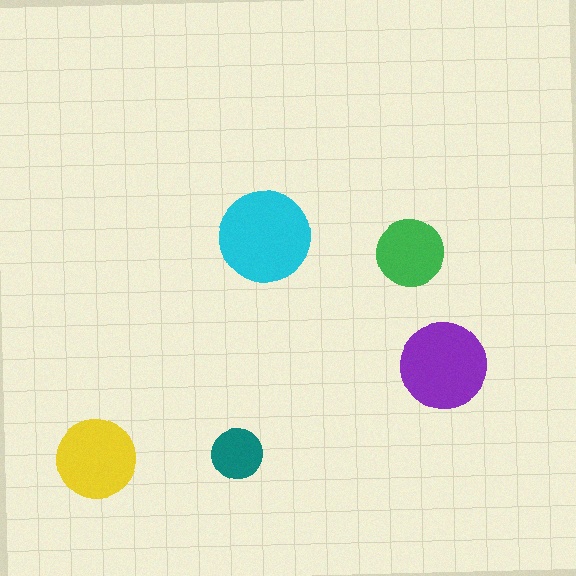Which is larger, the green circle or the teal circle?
The green one.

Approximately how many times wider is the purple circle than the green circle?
About 1.5 times wider.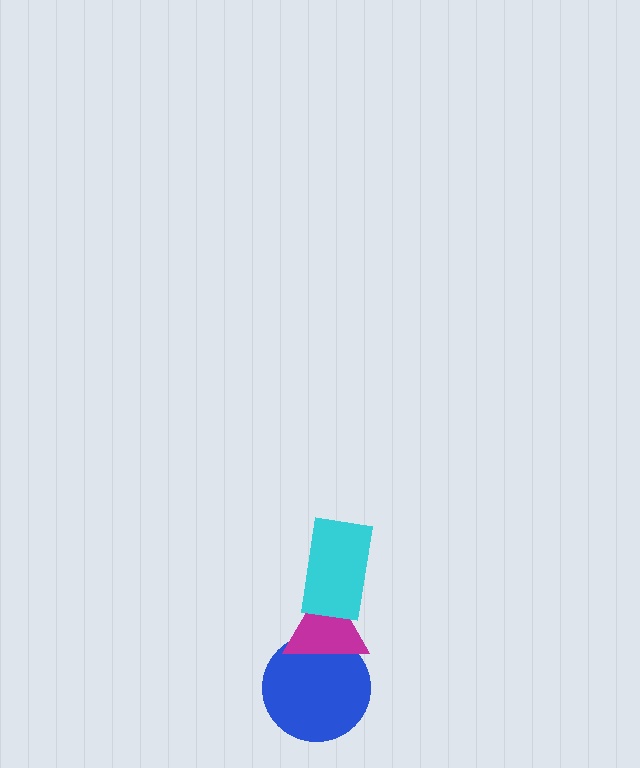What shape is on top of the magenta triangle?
The cyan rectangle is on top of the magenta triangle.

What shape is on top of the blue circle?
The magenta triangle is on top of the blue circle.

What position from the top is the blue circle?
The blue circle is 3rd from the top.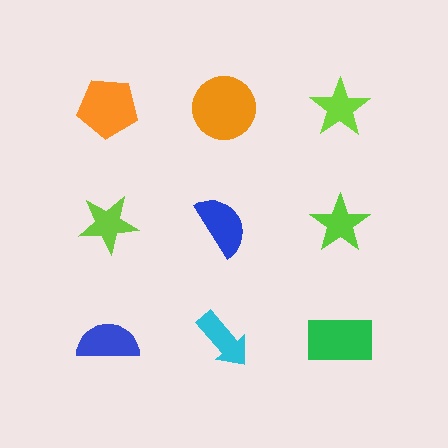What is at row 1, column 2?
An orange circle.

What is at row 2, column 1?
A lime star.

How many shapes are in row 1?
3 shapes.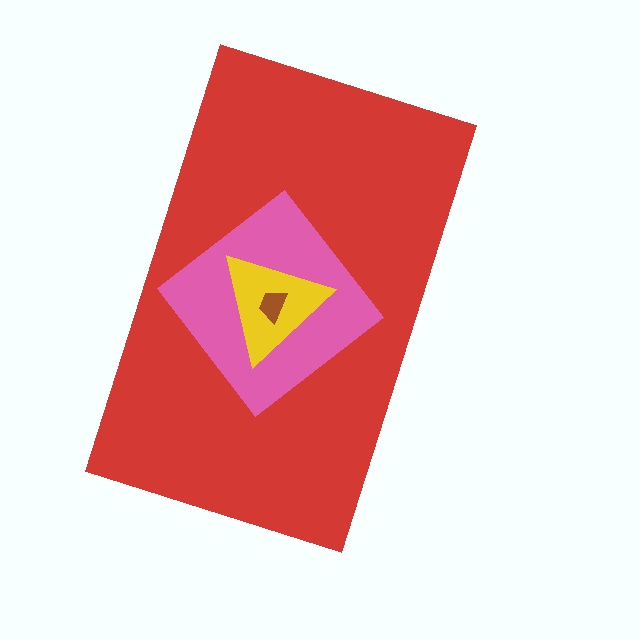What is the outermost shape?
The red rectangle.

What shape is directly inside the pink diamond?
The yellow triangle.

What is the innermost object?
The brown trapezoid.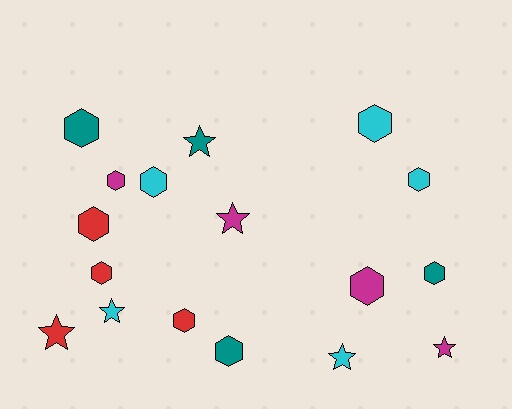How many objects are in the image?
There are 17 objects.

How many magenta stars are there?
There are 2 magenta stars.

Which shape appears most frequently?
Hexagon, with 11 objects.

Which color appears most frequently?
Cyan, with 5 objects.